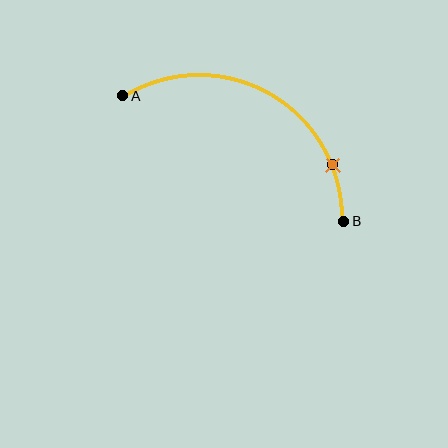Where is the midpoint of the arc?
The arc midpoint is the point on the curve farthest from the straight line joining A and B. It sits above that line.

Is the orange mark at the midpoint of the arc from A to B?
No. The orange mark lies on the arc but is closer to endpoint B. The arc midpoint would be at the point on the curve equidistant along the arc from both A and B.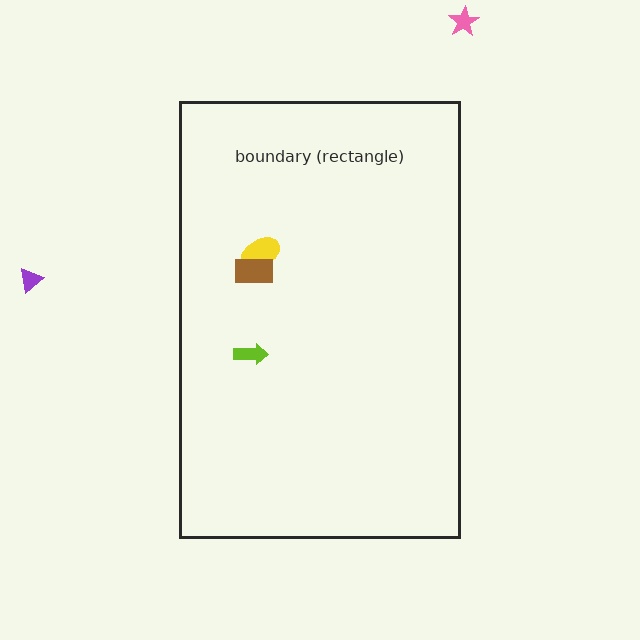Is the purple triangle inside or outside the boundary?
Outside.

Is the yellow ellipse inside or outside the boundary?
Inside.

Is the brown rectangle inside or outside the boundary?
Inside.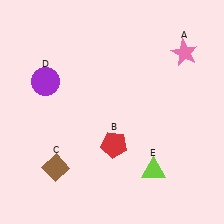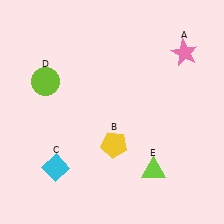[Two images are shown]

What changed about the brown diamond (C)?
In Image 1, C is brown. In Image 2, it changed to cyan.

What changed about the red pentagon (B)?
In Image 1, B is red. In Image 2, it changed to yellow.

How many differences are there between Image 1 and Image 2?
There are 3 differences between the two images.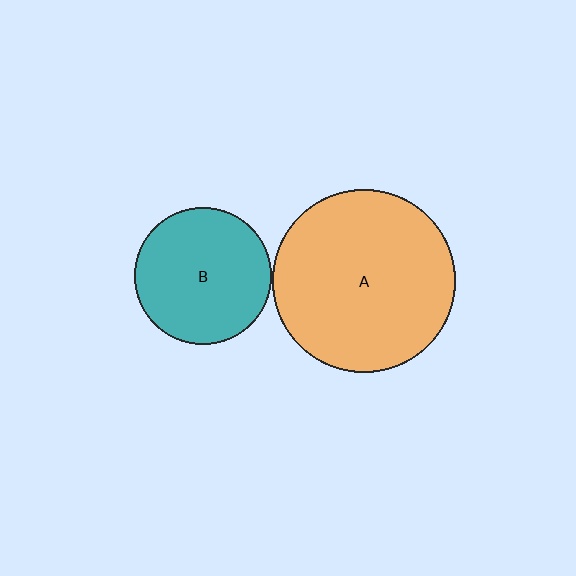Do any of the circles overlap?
No, none of the circles overlap.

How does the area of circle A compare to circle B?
Approximately 1.8 times.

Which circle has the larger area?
Circle A (orange).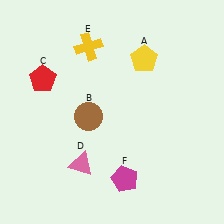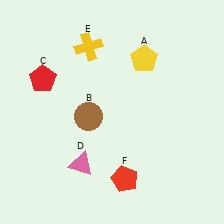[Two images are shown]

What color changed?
The pentagon (F) changed from magenta in Image 1 to red in Image 2.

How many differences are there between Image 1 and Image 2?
There is 1 difference between the two images.